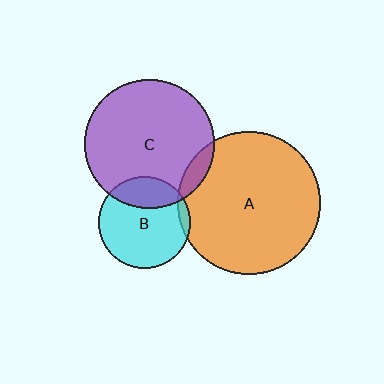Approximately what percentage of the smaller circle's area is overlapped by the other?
Approximately 25%.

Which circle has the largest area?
Circle A (orange).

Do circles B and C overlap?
Yes.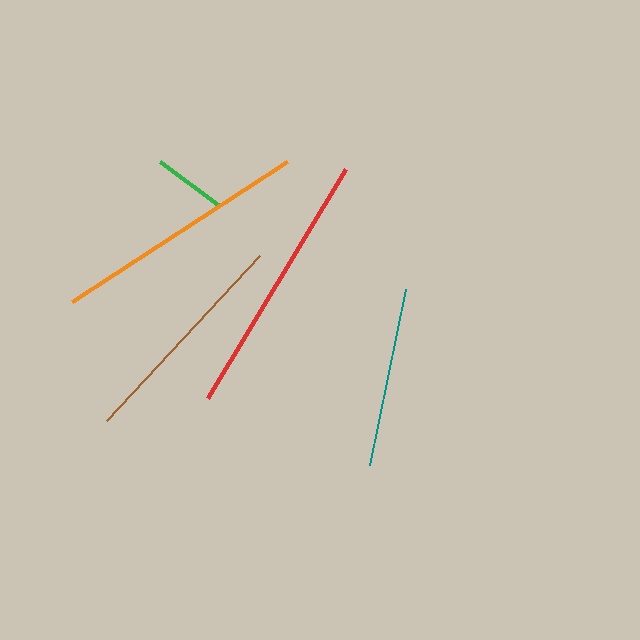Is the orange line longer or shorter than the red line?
The red line is longer than the orange line.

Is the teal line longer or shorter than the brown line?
The brown line is longer than the teal line.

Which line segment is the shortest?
The green line is the shortest at approximately 74 pixels.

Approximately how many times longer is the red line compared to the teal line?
The red line is approximately 1.5 times the length of the teal line.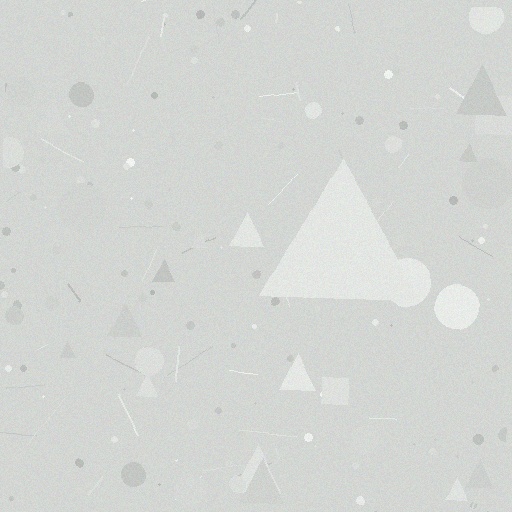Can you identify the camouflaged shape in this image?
The camouflaged shape is a triangle.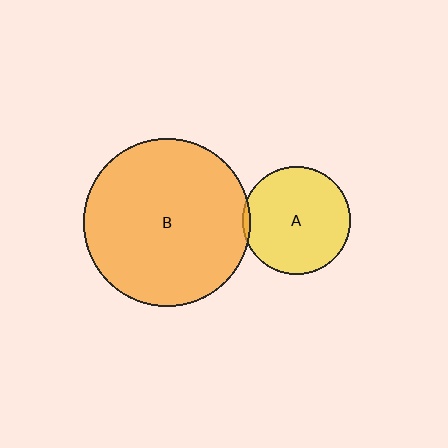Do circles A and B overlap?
Yes.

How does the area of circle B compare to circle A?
Approximately 2.4 times.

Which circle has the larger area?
Circle B (orange).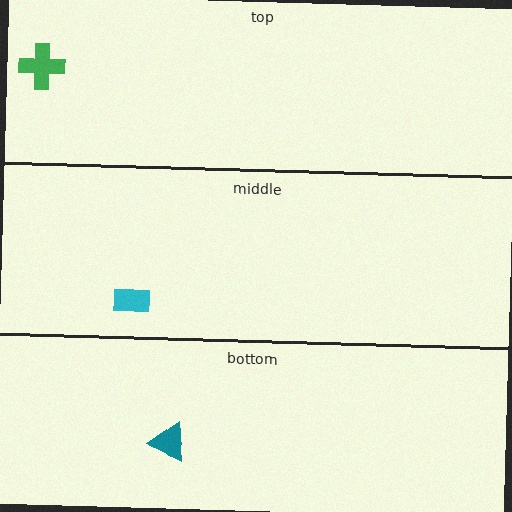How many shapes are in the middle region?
1.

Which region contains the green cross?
The top region.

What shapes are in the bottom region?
The teal triangle.